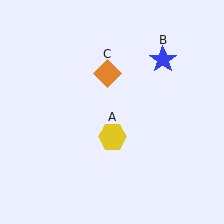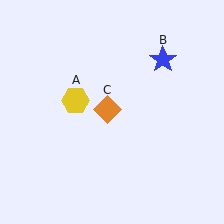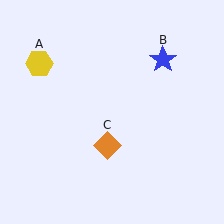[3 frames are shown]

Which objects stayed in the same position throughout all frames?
Blue star (object B) remained stationary.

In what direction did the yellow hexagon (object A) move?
The yellow hexagon (object A) moved up and to the left.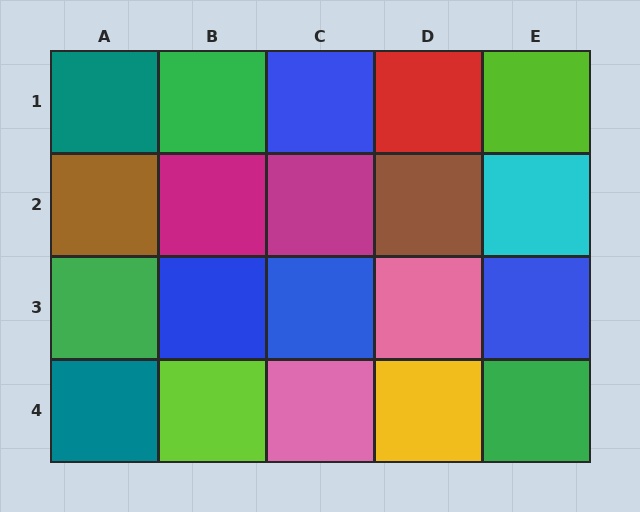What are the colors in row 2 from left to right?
Brown, magenta, magenta, brown, cyan.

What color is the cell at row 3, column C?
Blue.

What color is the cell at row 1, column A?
Teal.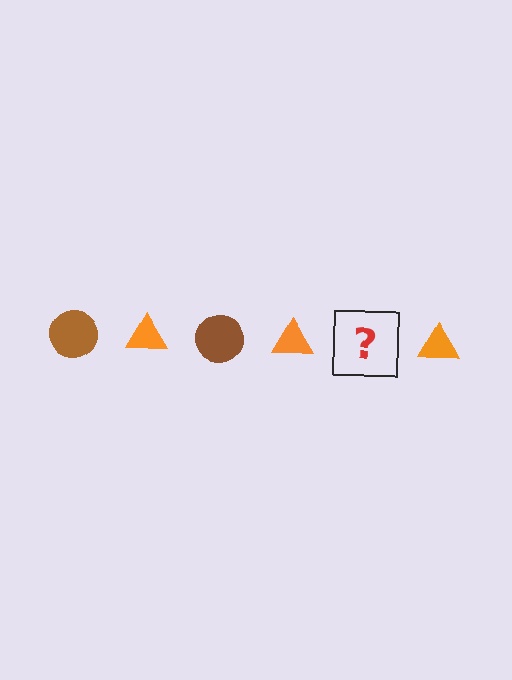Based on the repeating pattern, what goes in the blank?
The blank should be a brown circle.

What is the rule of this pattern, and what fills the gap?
The rule is that the pattern alternates between brown circle and orange triangle. The gap should be filled with a brown circle.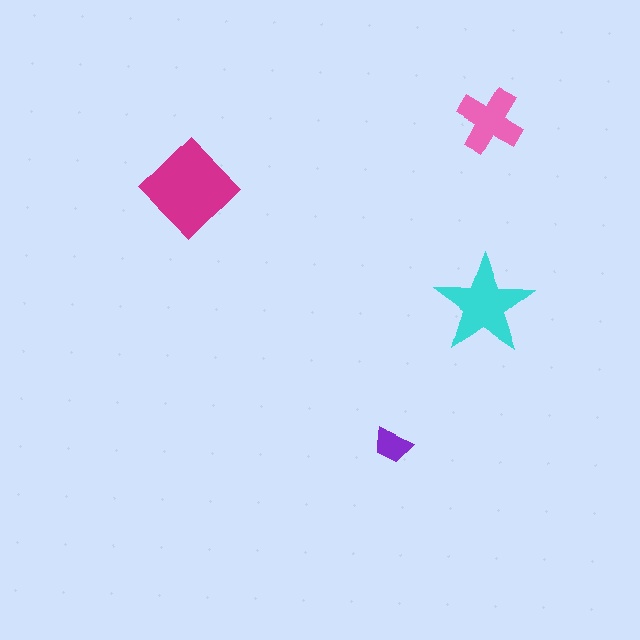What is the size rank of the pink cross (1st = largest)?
3rd.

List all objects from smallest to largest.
The purple trapezoid, the pink cross, the cyan star, the magenta diamond.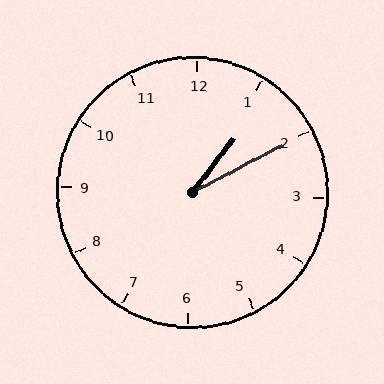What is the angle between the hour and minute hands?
Approximately 25 degrees.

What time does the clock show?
1:10.